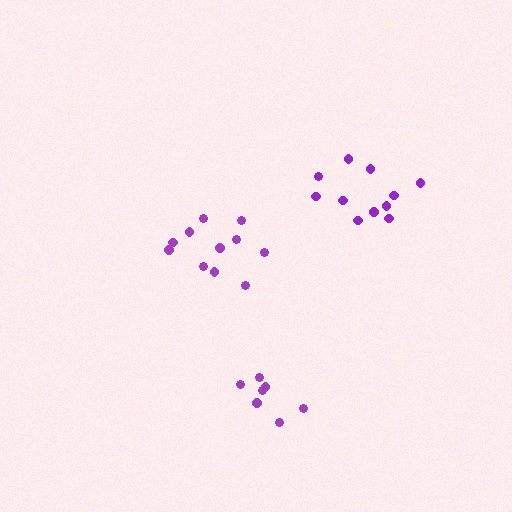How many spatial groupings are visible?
There are 3 spatial groupings.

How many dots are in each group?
Group 1: 11 dots, Group 2: 7 dots, Group 3: 11 dots (29 total).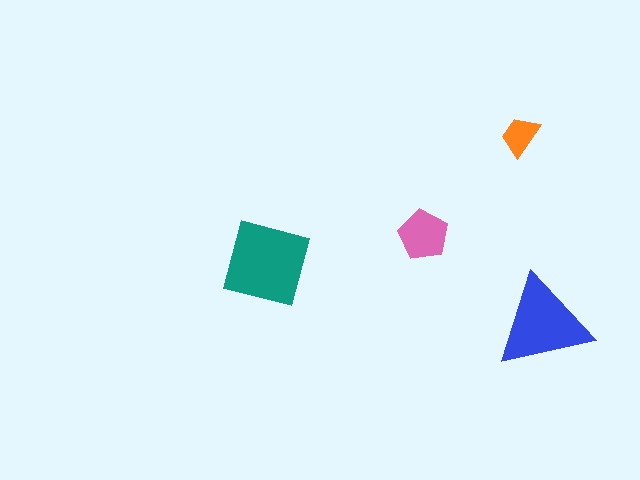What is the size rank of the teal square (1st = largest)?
1st.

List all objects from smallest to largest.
The orange trapezoid, the pink pentagon, the blue triangle, the teal square.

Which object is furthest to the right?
The blue triangle is rightmost.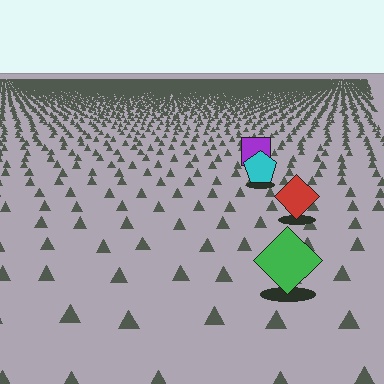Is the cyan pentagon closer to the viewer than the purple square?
Yes. The cyan pentagon is closer — you can tell from the texture gradient: the ground texture is coarser near it.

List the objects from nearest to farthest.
From nearest to farthest: the green diamond, the red diamond, the cyan pentagon, the purple square.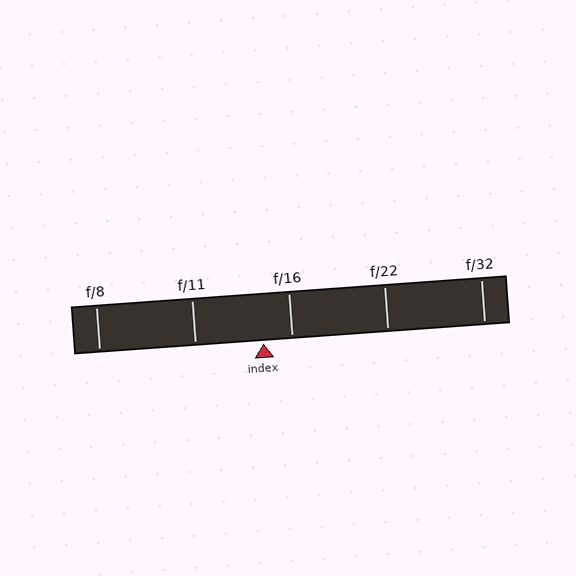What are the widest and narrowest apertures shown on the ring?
The widest aperture shown is f/8 and the narrowest is f/32.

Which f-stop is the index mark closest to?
The index mark is closest to f/16.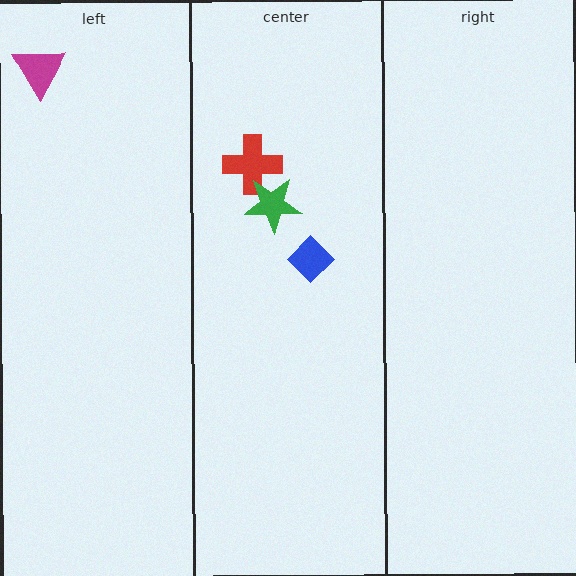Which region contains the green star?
The center region.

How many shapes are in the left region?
1.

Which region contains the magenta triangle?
The left region.